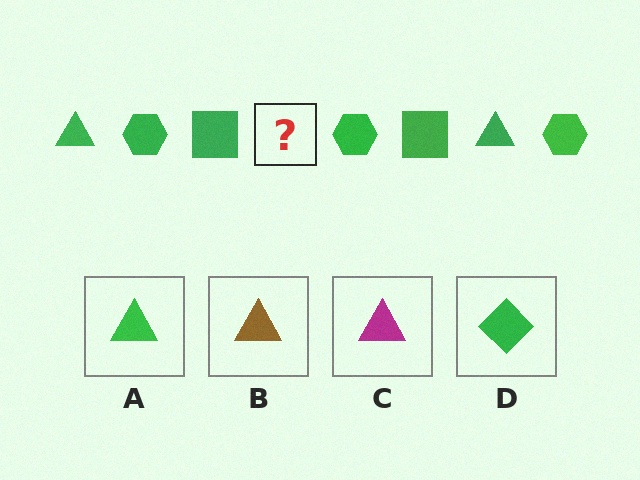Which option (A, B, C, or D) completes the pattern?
A.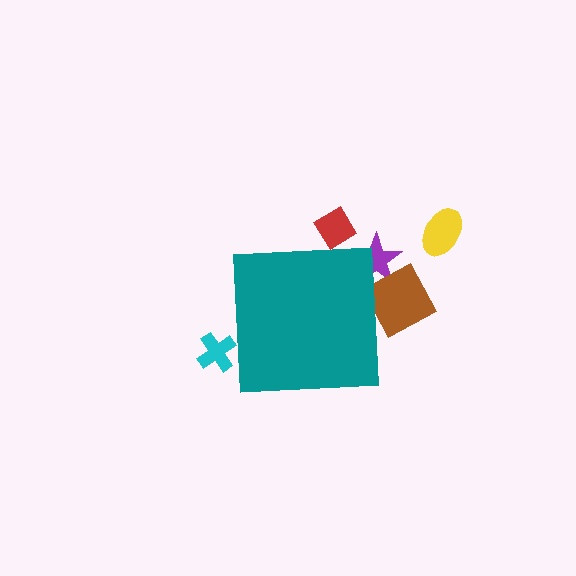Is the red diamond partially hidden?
Yes, the red diamond is partially hidden behind the teal square.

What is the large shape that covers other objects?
A teal square.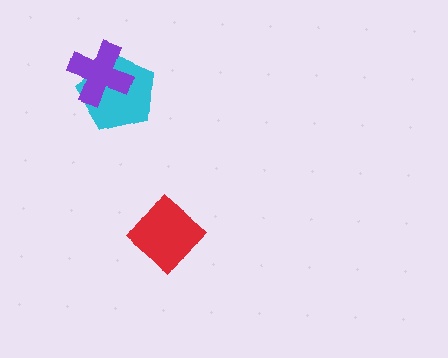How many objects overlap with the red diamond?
0 objects overlap with the red diamond.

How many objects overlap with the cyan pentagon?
1 object overlaps with the cyan pentagon.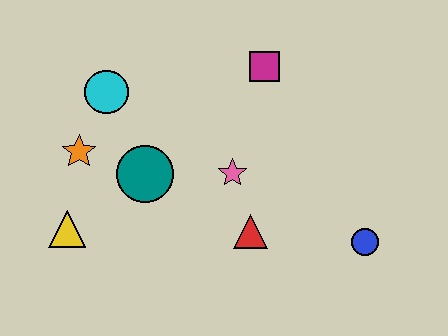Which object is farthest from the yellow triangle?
The blue circle is farthest from the yellow triangle.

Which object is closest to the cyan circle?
The orange star is closest to the cyan circle.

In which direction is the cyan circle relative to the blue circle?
The cyan circle is to the left of the blue circle.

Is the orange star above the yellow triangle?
Yes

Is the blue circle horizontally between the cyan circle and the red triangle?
No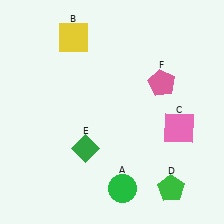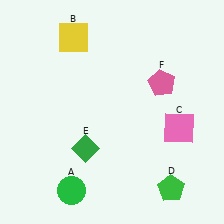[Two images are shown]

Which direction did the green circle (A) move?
The green circle (A) moved left.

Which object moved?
The green circle (A) moved left.